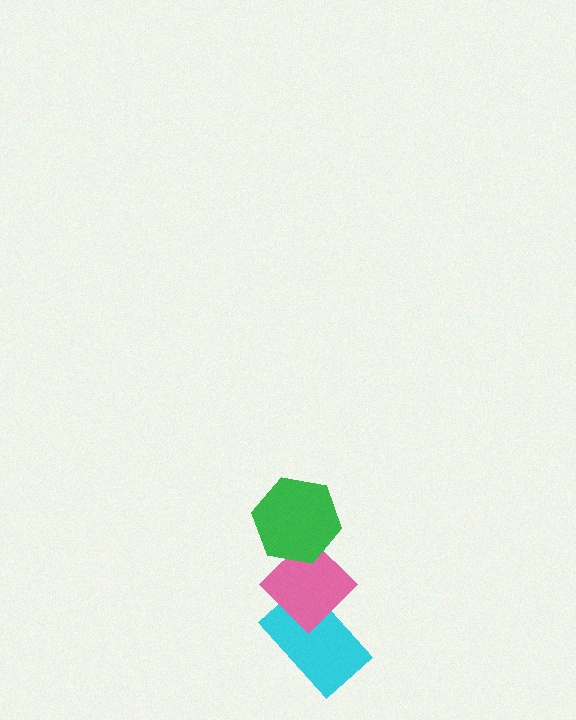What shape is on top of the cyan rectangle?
The pink diamond is on top of the cyan rectangle.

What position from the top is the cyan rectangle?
The cyan rectangle is 3rd from the top.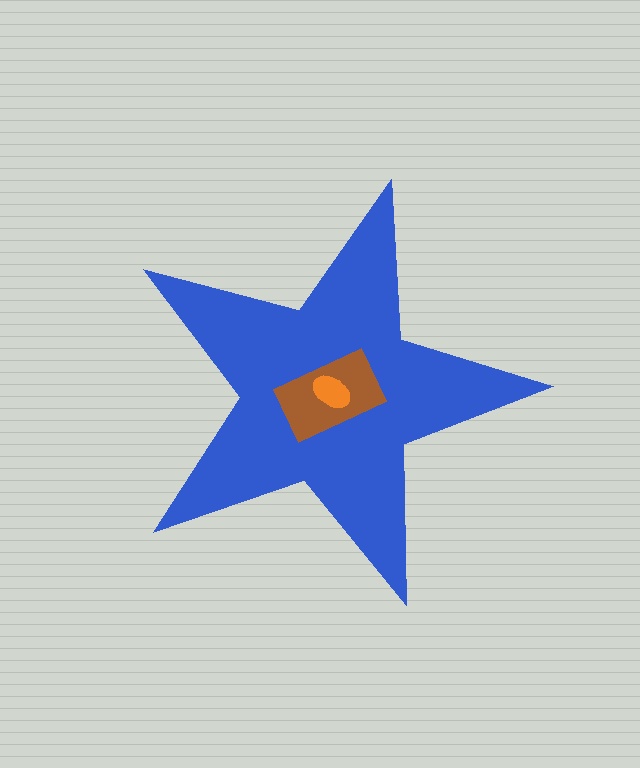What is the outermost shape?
The blue star.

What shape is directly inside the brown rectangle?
The orange ellipse.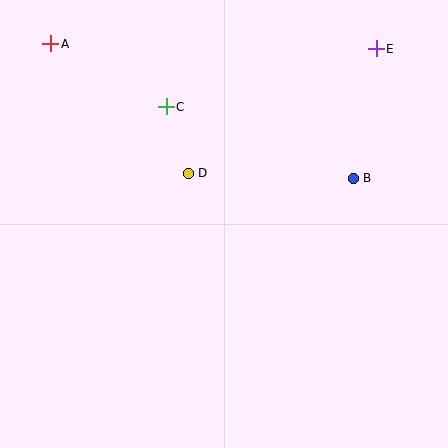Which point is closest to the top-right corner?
Point E is closest to the top-right corner.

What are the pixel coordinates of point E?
Point E is at (376, 49).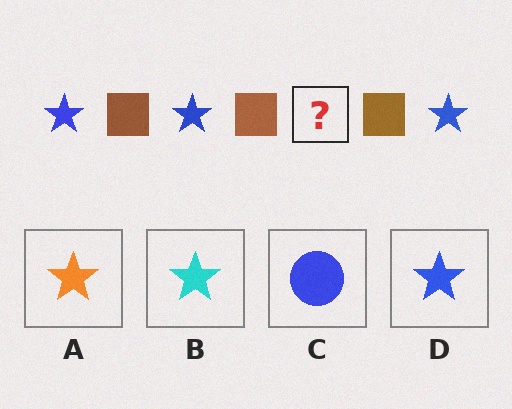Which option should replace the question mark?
Option D.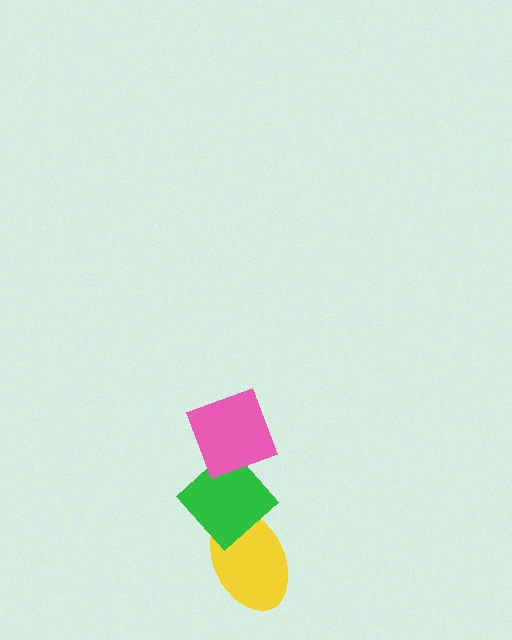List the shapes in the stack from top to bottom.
From top to bottom: the pink diamond, the green diamond, the yellow ellipse.